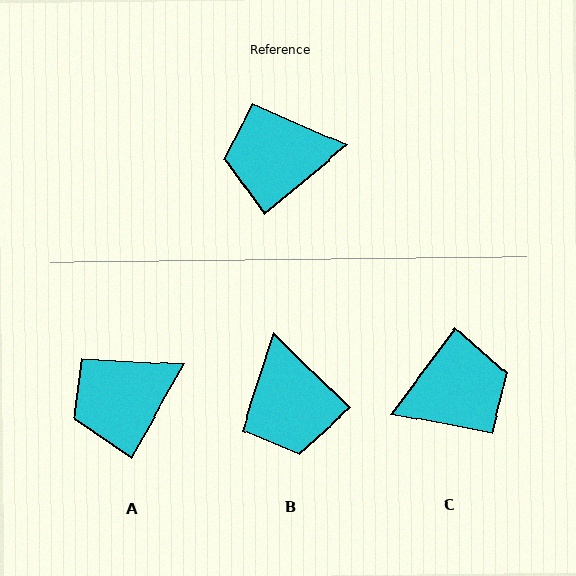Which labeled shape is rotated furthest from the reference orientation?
C, about 167 degrees away.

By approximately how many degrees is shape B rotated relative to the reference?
Approximately 96 degrees counter-clockwise.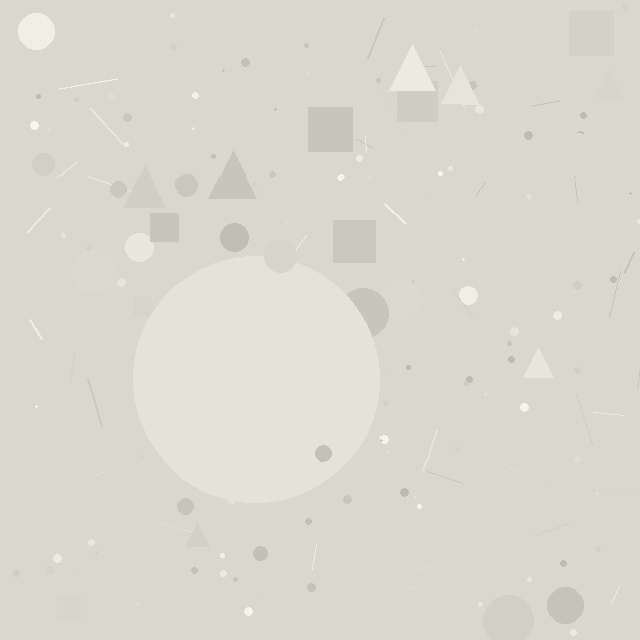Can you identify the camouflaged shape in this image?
The camouflaged shape is a circle.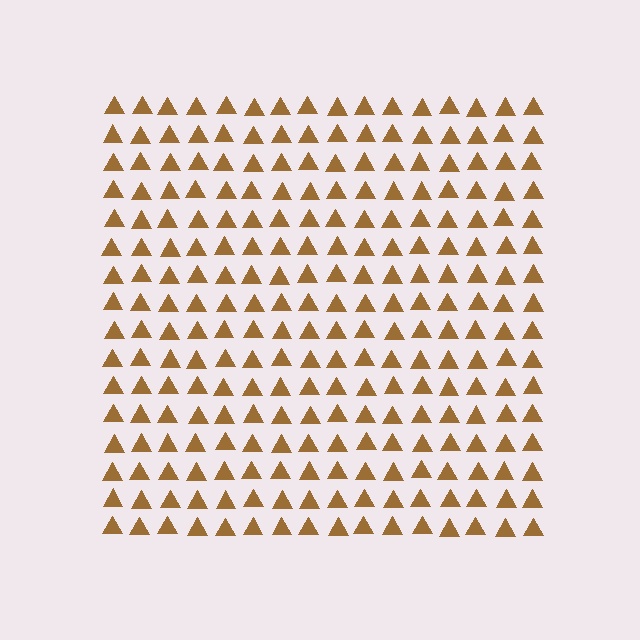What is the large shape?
The large shape is a square.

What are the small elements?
The small elements are triangles.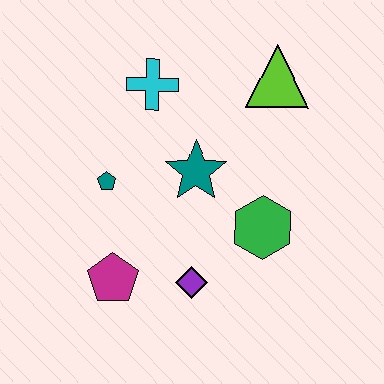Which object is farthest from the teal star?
The magenta pentagon is farthest from the teal star.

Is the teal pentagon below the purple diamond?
No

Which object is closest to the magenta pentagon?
The purple diamond is closest to the magenta pentagon.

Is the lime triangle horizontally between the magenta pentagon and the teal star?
No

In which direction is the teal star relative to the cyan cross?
The teal star is below the cyan cross.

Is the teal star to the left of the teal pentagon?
No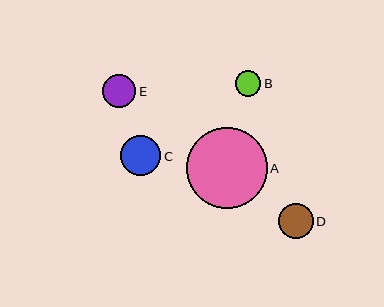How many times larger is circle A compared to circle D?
Circle A is approximately 2.3 times the size of circle D.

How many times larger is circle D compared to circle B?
Circle D is approximately 1.3 times the size of circle B.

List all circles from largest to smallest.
From largest to smallest: A, C, D, E, B.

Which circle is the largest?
Circle A is the largest with a size of approximately 81 pixels.